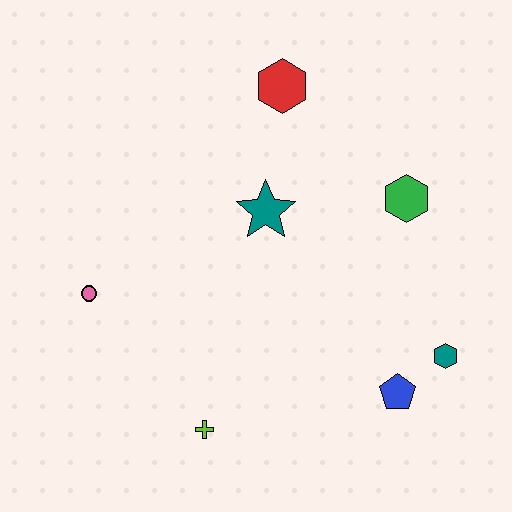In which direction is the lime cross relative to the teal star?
The lime cross is below the teal star.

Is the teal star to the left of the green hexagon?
Yes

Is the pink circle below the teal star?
Yes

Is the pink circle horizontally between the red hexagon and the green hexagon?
No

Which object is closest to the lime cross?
The pink circle is closest to the lime cross.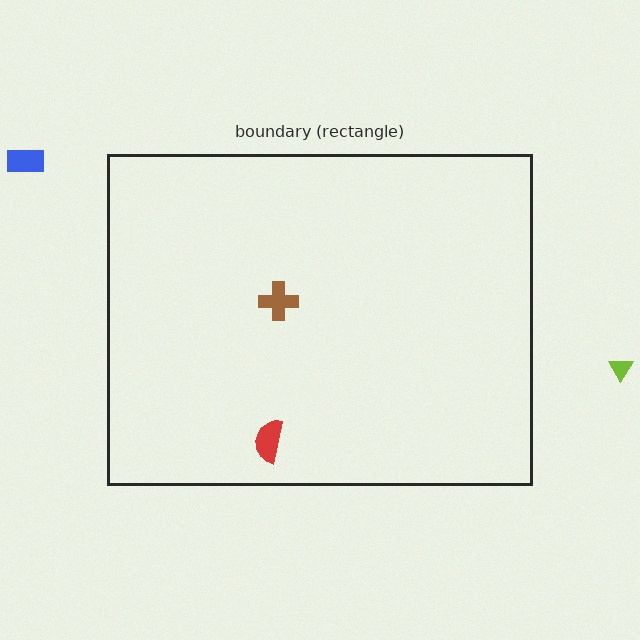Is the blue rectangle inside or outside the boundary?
Outside.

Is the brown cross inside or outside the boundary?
Inside.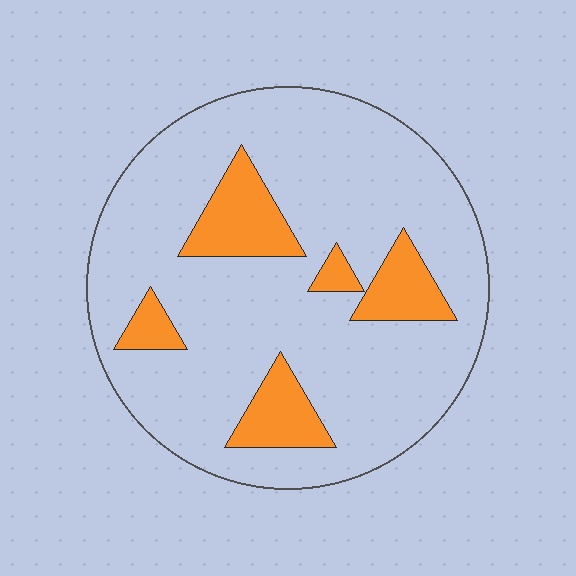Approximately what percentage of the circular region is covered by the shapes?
Approximately 15%.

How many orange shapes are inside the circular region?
5.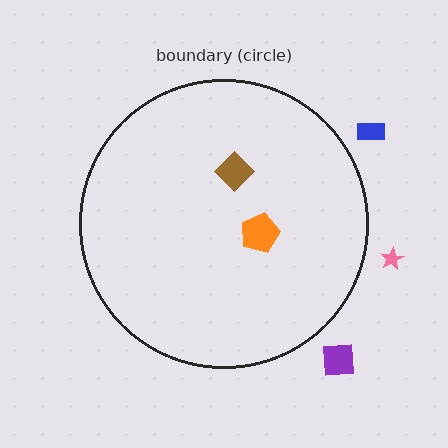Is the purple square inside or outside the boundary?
Outside.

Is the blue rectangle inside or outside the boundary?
Outside.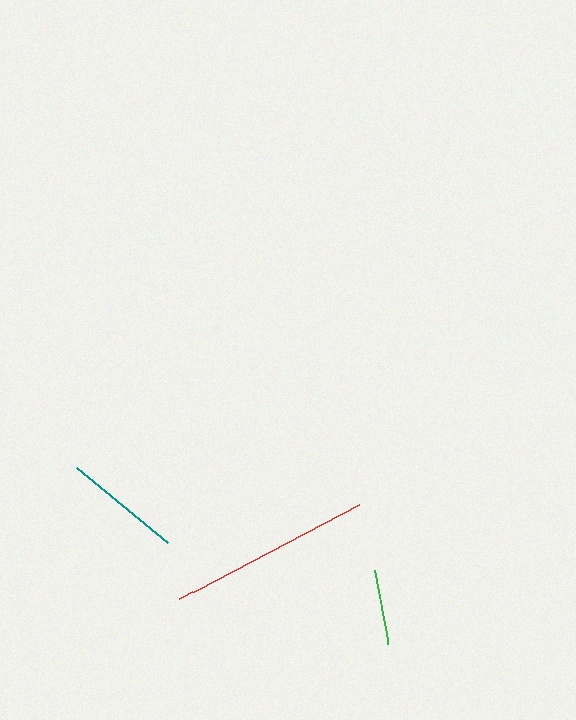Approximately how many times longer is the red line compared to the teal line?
The red line is approximately 1.7 times the length of the teal line.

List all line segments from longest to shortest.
From longest to shortest: red, teal, green.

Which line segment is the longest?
The red line is the longest at approximately 204 pixels.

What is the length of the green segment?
The green segment is approximately 75 pixels long.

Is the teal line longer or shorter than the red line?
The red line is longer than the teal line.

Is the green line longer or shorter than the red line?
The red line is longer than the green line.